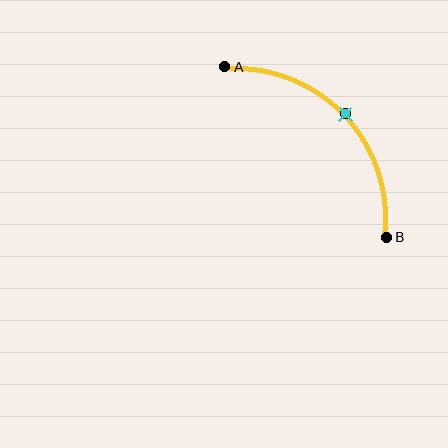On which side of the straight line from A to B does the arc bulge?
The arc bulges above and to the right of the straight line connecting A and B.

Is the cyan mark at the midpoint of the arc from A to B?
Yes. The cyan mark lies on the arc at equal arc-length from both A and B — it is the arc midpoint.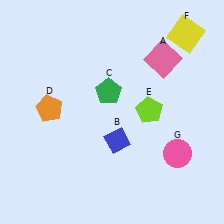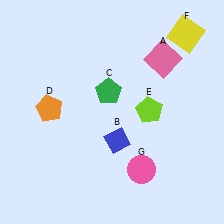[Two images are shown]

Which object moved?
The pink circle (G) moved left.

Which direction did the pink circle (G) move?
The pink circle (G) moved left.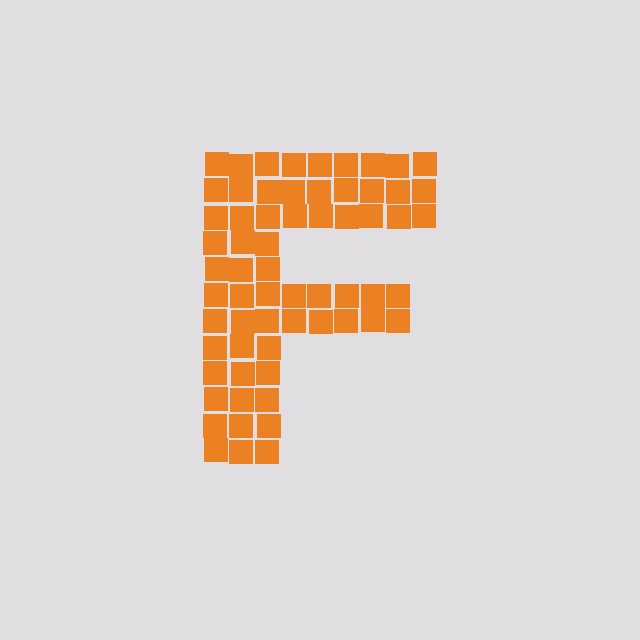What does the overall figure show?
The overall figure shows the letter F.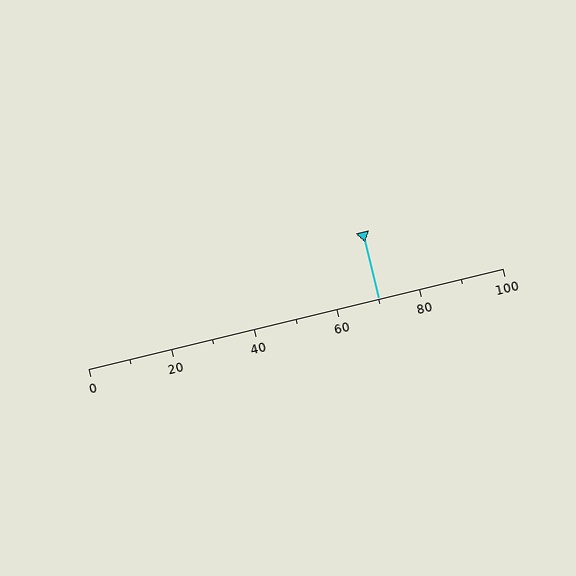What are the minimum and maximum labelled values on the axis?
The axis runs from 0 to 100.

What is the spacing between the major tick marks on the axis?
The major ticks are spaced 20 apart.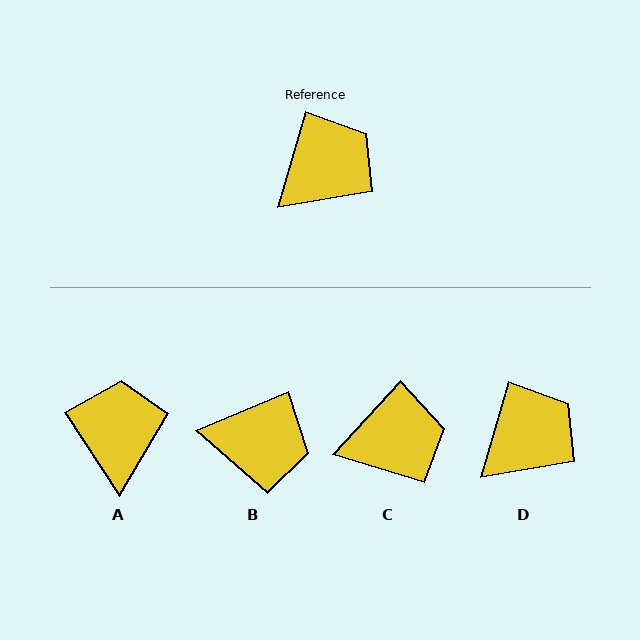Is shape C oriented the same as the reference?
No, it is off by about 27 degrees.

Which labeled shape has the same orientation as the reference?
D.